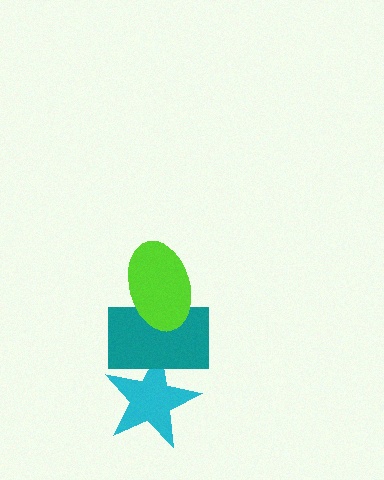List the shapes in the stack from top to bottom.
From top to bottom: the lime ellipse, the teal rectangle, the cyan star.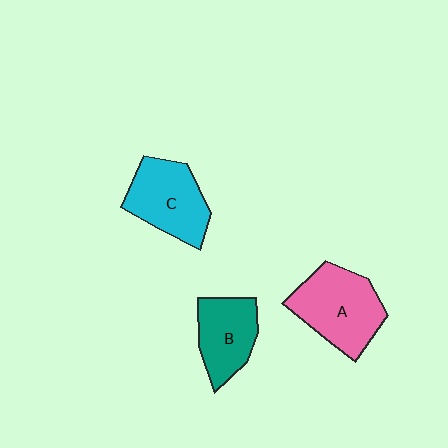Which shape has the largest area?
Shape A (pink).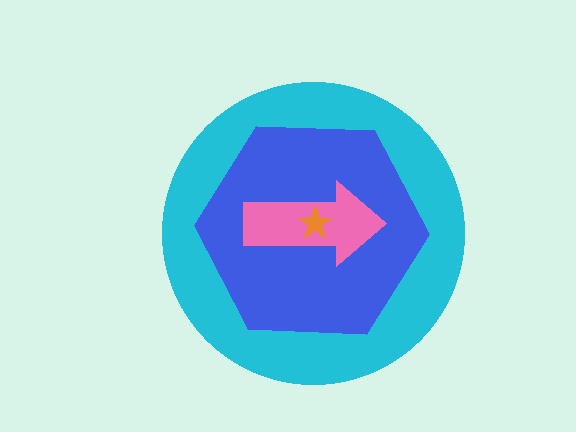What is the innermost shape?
The orange star.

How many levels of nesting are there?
4.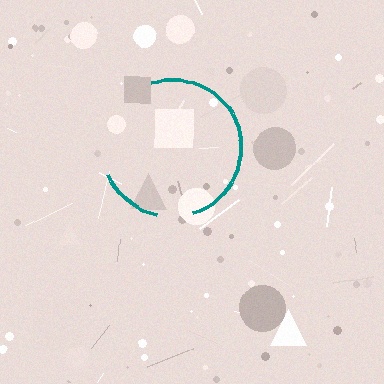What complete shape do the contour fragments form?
The contour fragments form a circle.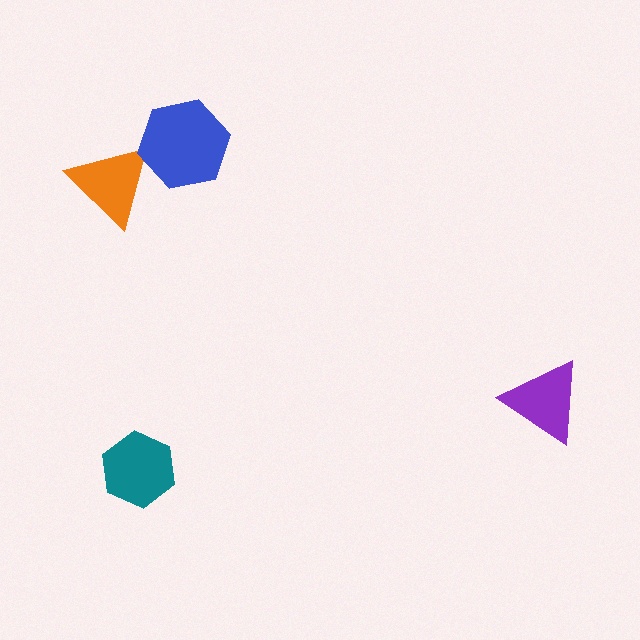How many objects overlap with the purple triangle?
0 objects overlap with the purple triangle.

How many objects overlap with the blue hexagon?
1 object overlaps with the blue hexagon.